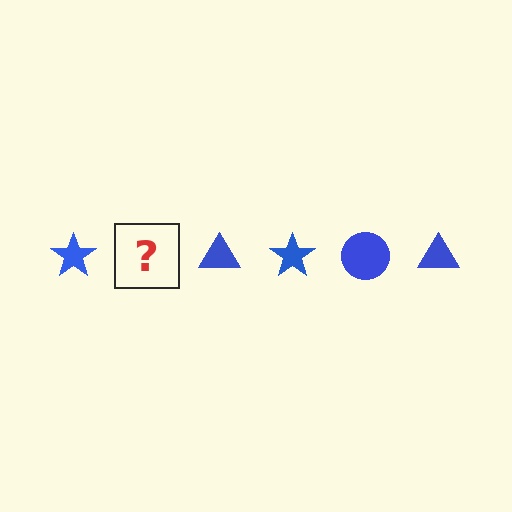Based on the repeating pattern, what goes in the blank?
The blank should be a blue circle.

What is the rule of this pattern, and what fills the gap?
The rule is that the pattern cycles through star, circle, triangle shapes in blue. The gap should be filled with a blue circle.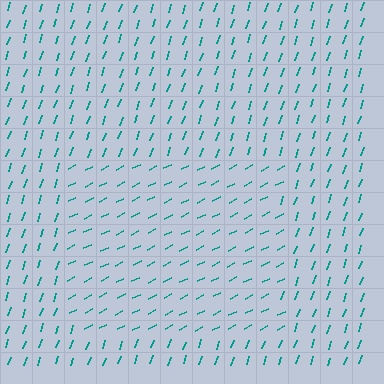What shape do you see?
I see a rectangle.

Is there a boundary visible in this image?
Yes, there is a texture boundary formed by a change in line orientation.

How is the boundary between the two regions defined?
The boundary is defined purely by a change in line orientation (approximately 45 degrees difference). All lines are the same color and thickness.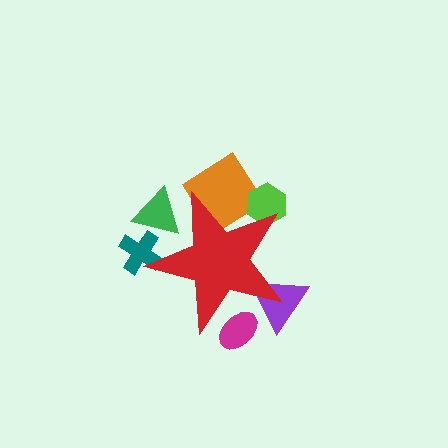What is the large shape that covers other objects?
A red star.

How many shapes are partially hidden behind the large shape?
6 shapes are partially hidden.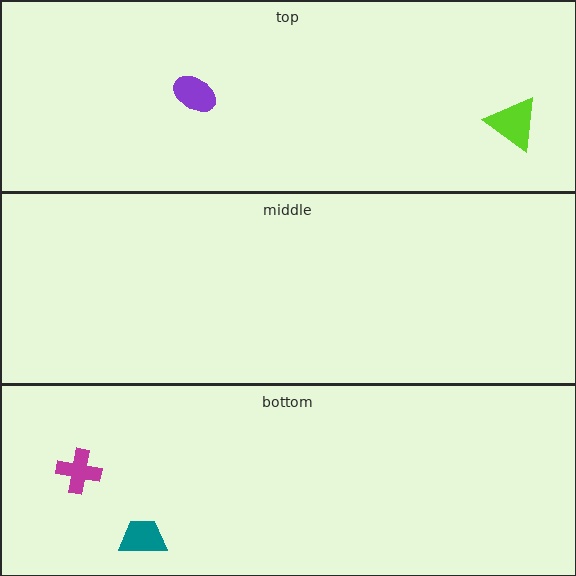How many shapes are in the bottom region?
2.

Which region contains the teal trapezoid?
The bottom region.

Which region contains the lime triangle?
The top region.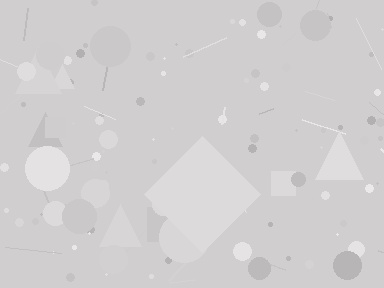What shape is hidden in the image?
A diamond is hidden in the image.